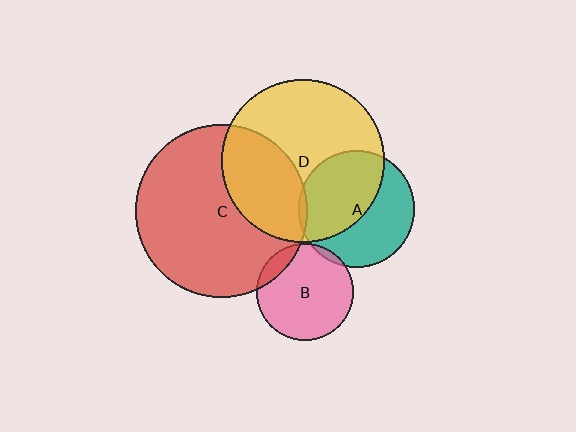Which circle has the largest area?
Circle C (red).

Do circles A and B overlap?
Yes.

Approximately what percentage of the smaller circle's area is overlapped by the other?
Approximately 5%.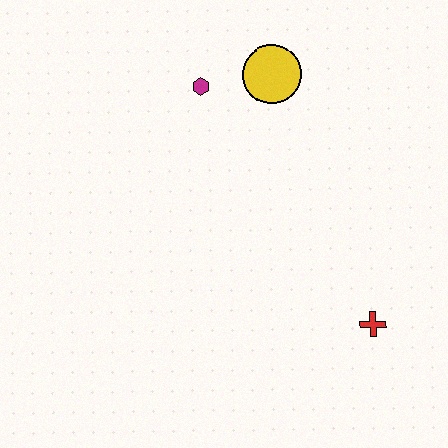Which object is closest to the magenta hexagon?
The yellow circle is closest to the magenta hexagon.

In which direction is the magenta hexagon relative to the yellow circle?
The magenta hexagon is to the left of the yellow circle.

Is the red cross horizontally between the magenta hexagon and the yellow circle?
No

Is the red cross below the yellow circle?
Yes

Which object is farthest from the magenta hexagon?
The red cross is farthest from the magenta hexagon.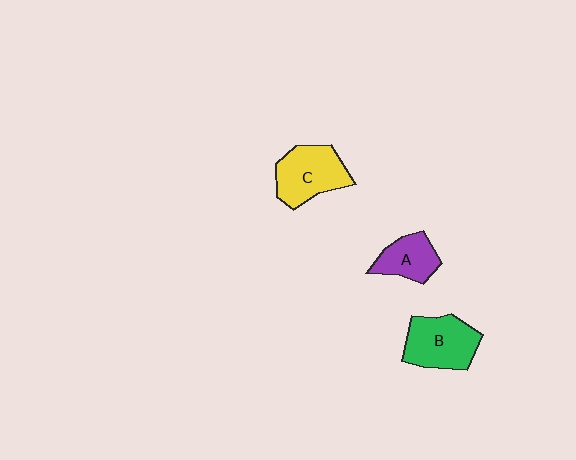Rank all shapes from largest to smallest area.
From largest to smallest: B (green), C (yellow), A (purple).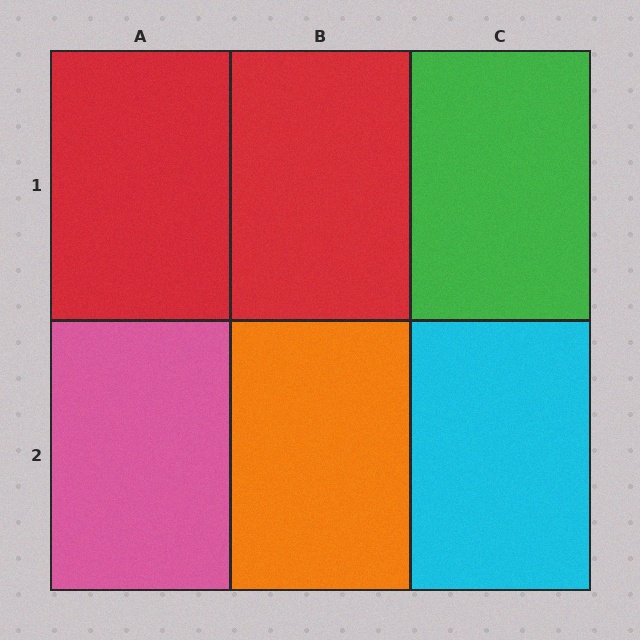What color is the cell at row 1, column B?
Red.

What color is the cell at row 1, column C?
Green.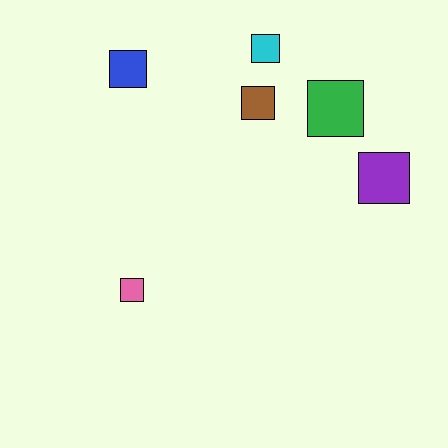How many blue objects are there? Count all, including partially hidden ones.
There is 1 blue object.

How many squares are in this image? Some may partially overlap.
There are 6 squares.